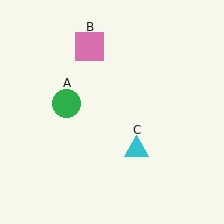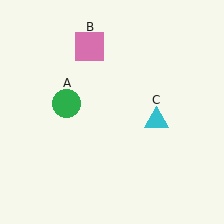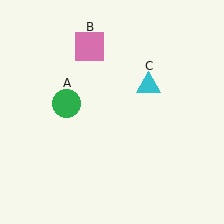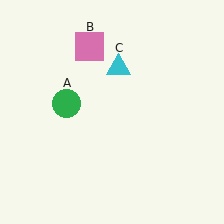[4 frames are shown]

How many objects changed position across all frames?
1 object changed position: cyan triangle (object C).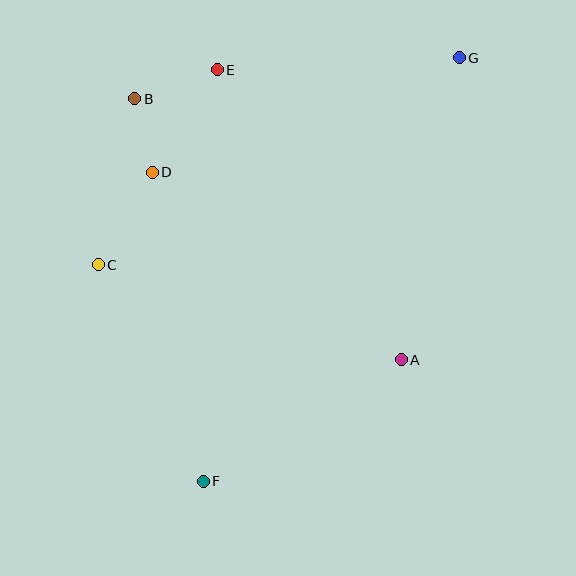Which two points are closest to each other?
Points B and D are closest to each other.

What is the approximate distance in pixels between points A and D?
The distance between A and D is approximately 312 pixels.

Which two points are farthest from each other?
Points F and G are farthest from each other.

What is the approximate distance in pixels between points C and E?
The distance between C and E is approximately 228 pixels.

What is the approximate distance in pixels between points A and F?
The distance between A and F is approximately 233 pixels.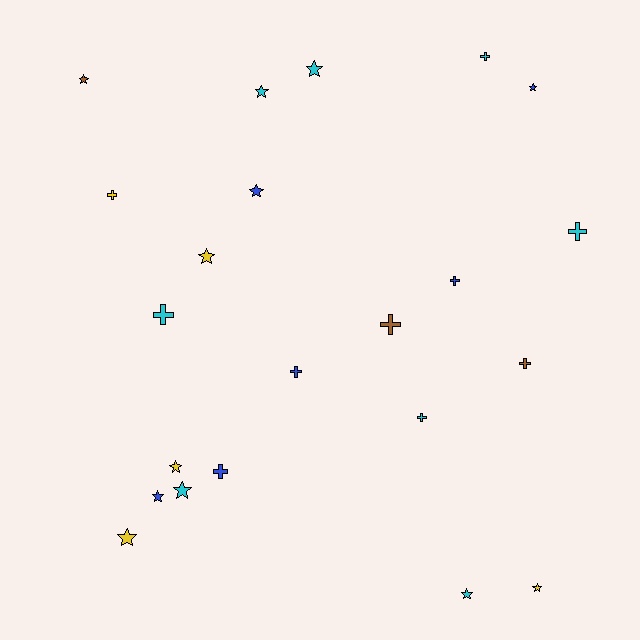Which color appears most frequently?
Cyan, with 8 objects.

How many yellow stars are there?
There are 4 yellow stars.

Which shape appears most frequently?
Star, with 12 objects.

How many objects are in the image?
There are 22 objects.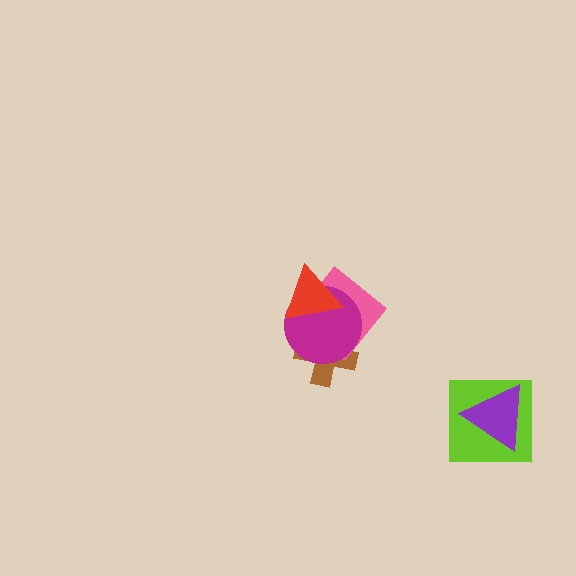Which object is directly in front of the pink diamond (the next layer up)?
The magenta circle is directly in front of the pink diamond.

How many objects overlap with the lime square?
1 object overlaps with the lime square.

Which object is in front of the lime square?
The purple triangle is in front of the lime square.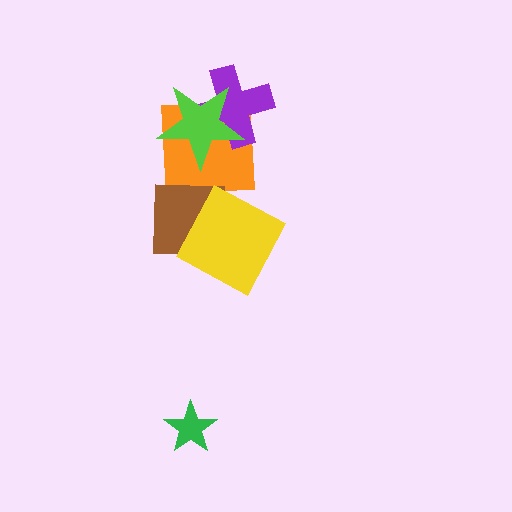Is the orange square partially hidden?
Yes, it is partially covered by another shape.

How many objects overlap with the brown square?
2 objects overlap with the brown square.